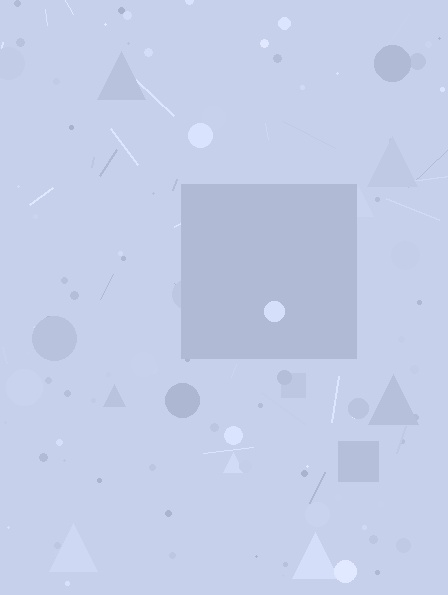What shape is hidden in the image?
A square is hidden in the image.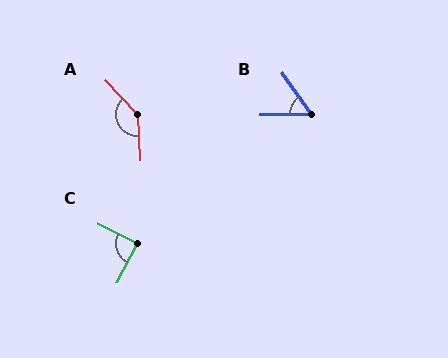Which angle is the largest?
A, at approximately 140 degrees.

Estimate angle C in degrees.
Approximately 88 degrees.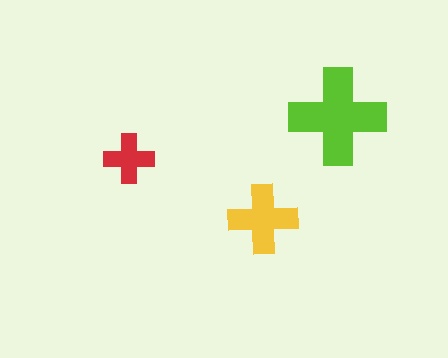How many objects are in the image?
There are 3 objects in the image.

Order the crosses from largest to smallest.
the lime one, the yellow one, the red one.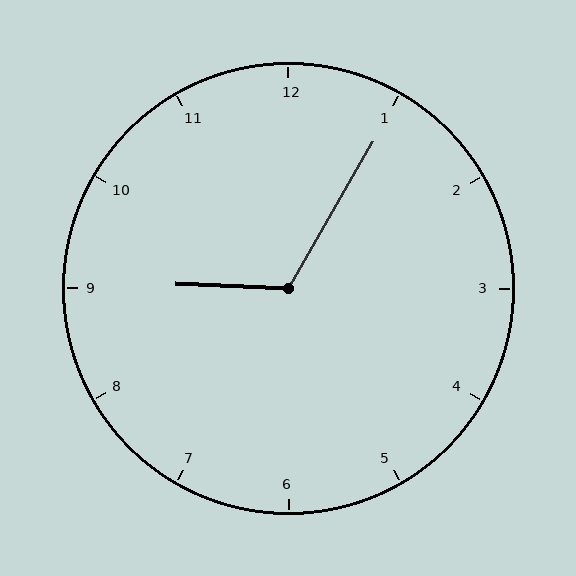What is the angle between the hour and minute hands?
Approximately 118 degrees.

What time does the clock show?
9:05.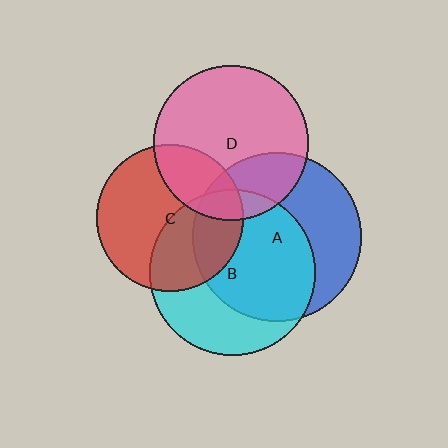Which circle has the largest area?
Circle A (blue).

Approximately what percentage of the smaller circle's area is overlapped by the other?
Approximately 60%.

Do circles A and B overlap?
Yes.